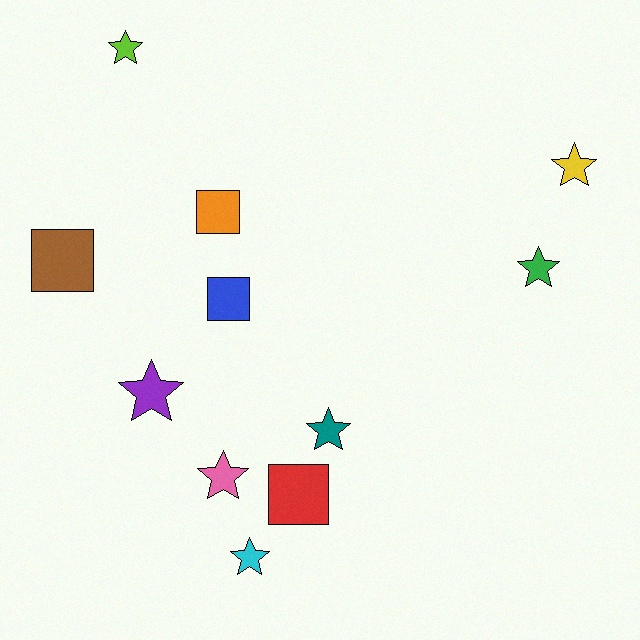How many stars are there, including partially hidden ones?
There are 7 stars.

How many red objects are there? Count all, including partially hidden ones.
There is 1 red object.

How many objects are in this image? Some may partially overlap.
There are 11 objects.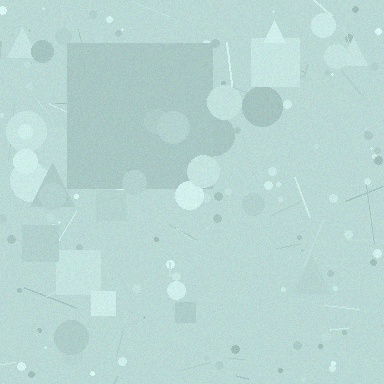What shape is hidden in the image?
A square is hidden in the image.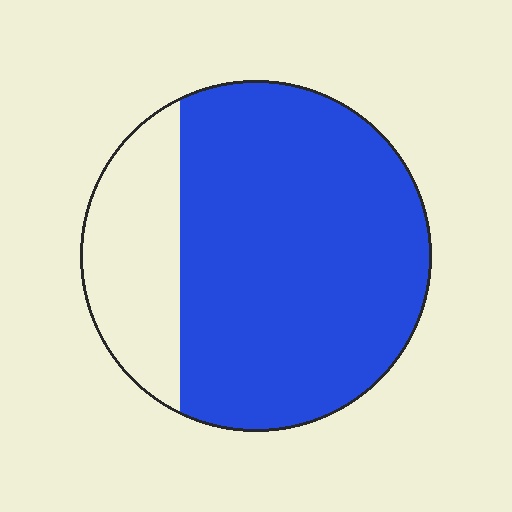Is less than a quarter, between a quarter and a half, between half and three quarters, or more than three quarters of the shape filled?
More than three quarters.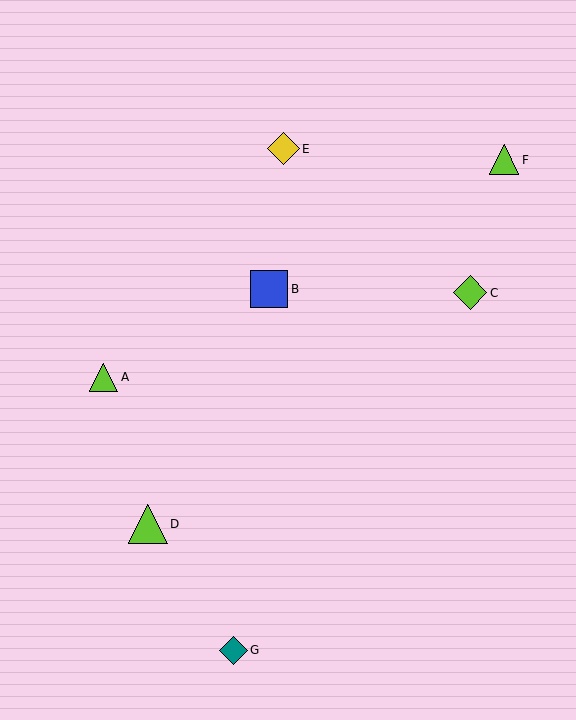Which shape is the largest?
The lime triangle (labeled D) is the largest.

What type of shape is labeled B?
Shape B is a blue square.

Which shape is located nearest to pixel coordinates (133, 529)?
The lime triangle (labeled D) at (148, 524) is nearest to that location.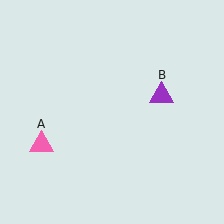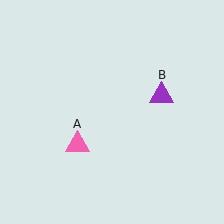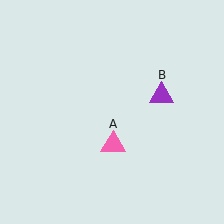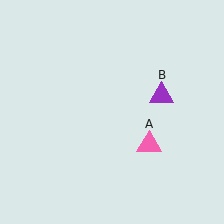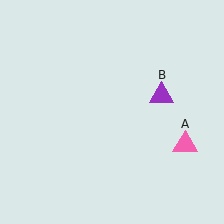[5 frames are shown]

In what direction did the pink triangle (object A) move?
The pink triangle (object A) moved right.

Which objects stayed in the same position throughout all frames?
Purple triangle (object B) remained stationary.